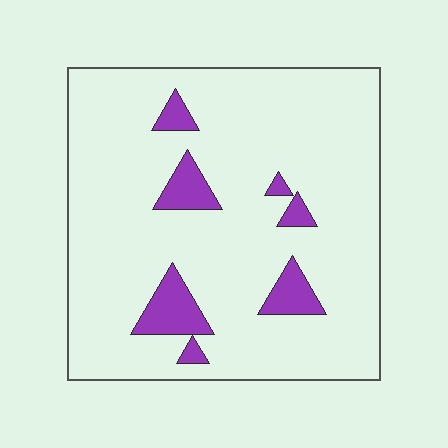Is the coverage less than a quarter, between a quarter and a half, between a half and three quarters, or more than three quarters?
Less than a quarter.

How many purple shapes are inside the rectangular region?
7.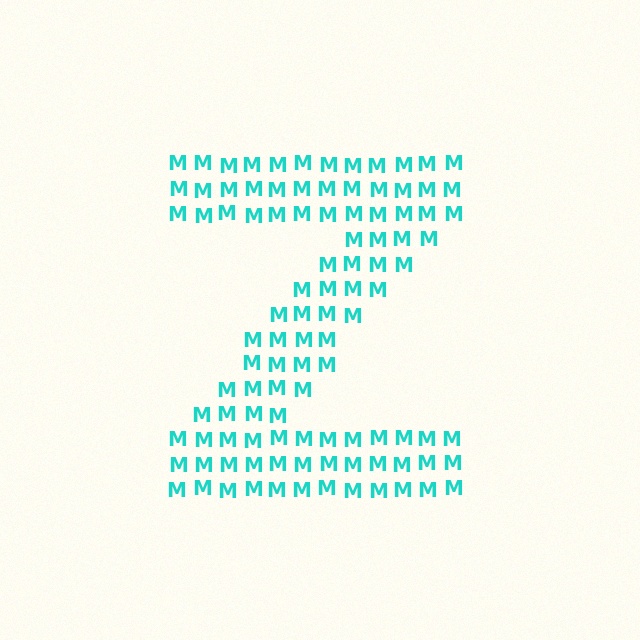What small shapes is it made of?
It is made of small letter M's.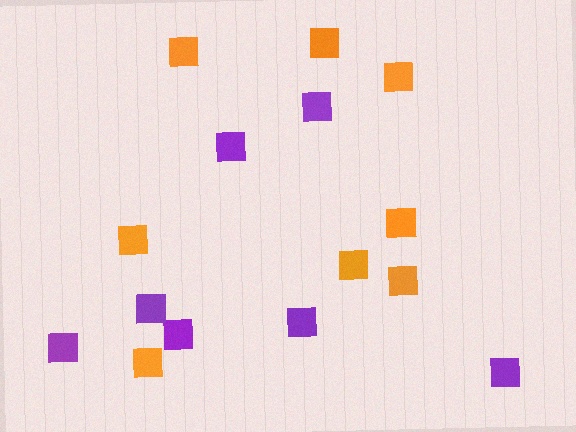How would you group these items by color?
There are 2 groups: one group of orange squares (8) and one group of purple squares (7).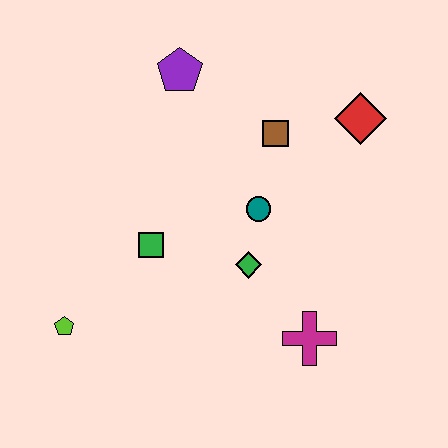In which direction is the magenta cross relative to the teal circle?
The magenta cross is below the teal circle.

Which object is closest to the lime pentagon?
The green square is closest to the lime pentagon.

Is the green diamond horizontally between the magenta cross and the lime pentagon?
Yes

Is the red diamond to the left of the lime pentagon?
No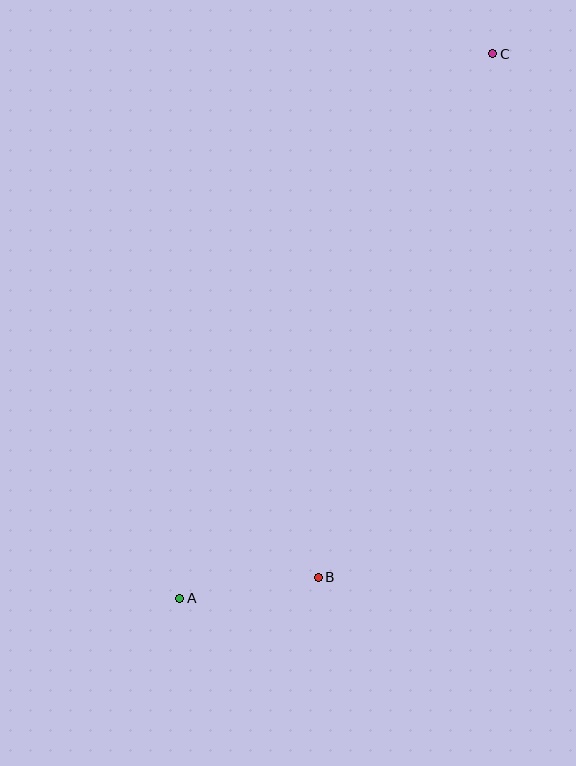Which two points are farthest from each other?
Points A and C are farthest from each other.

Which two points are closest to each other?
Points A and B are closest to each other.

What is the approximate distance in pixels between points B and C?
The distance between B and C is approximately 552 pixels.